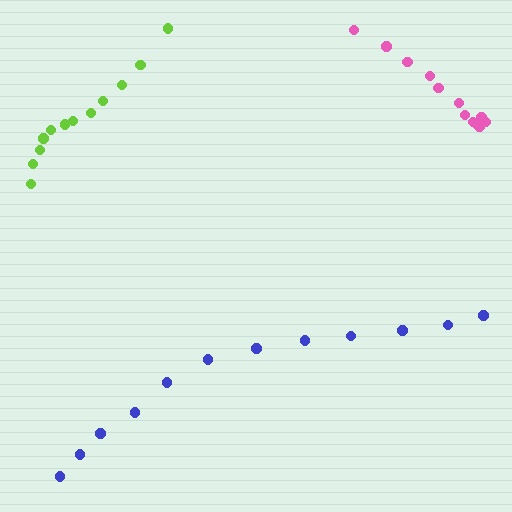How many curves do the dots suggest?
There are 3 distinct paths.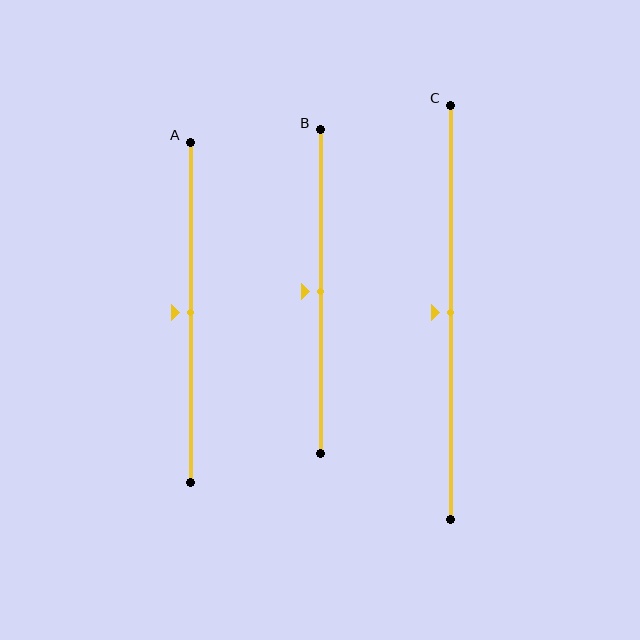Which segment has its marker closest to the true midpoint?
Segment A has its marker closest to the true midpoint.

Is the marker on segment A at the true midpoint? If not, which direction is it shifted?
Yes, the marker on segment A is at the true midpoint.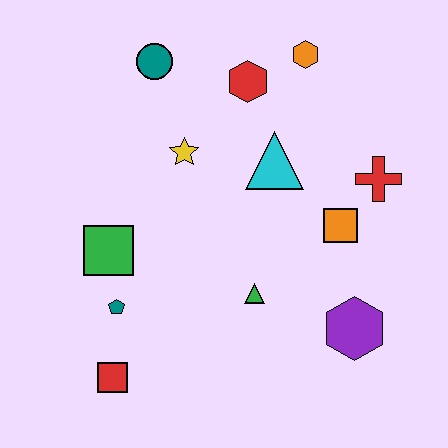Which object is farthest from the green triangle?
The teal circle is farthest from the green triangle.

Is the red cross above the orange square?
Yes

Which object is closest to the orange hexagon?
The red hexagon is closest to the orange hexagon.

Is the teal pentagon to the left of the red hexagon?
Yes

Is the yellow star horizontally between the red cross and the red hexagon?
No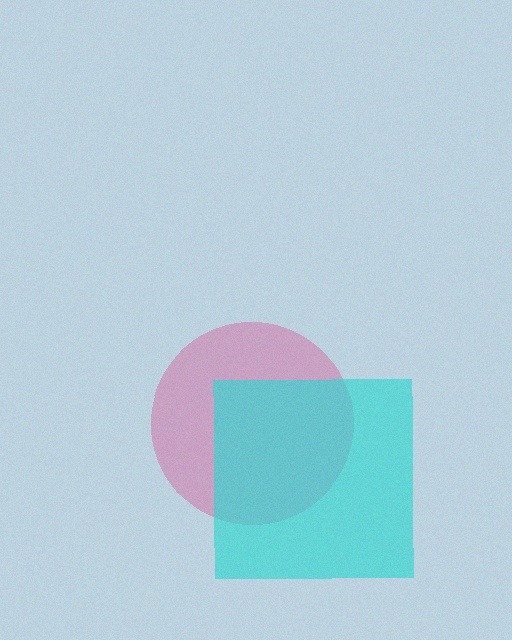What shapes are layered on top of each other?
The layered shapes are: a pink circle, a cyan square.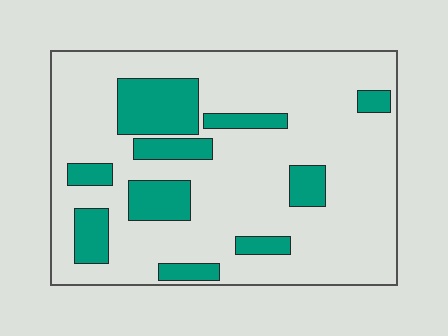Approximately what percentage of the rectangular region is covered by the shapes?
Approximately 20%.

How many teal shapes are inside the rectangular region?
10.